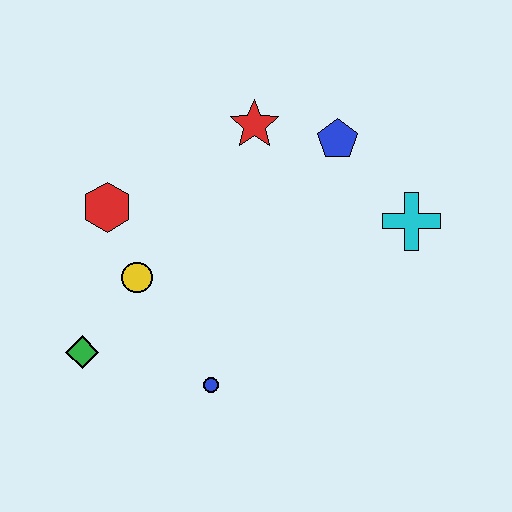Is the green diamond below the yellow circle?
Yes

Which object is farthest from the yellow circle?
The cyan cross is farthest from the yellow circle.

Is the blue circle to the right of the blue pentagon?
No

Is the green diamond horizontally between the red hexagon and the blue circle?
No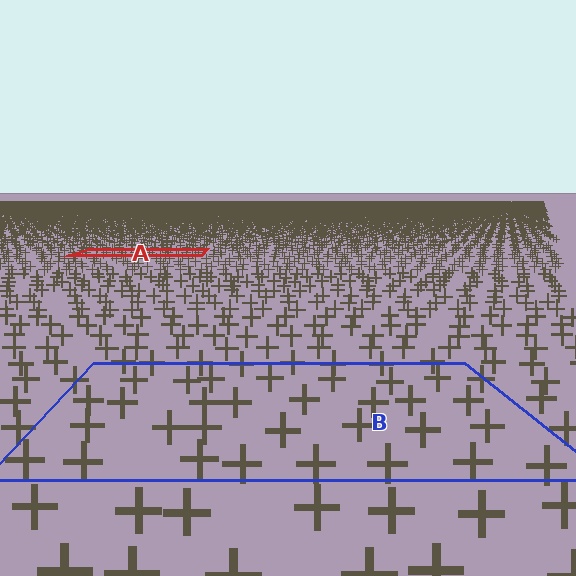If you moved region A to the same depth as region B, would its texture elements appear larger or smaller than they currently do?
They would appear larger. At a closer depth, the same texture elements are projected at a bigger on-screen size.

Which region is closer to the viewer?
Region B is closer. The texture elements there are larger and more spread out.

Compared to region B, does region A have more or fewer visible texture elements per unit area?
Region A has more texture elements per unit area — they are packed more densely because it is farther away.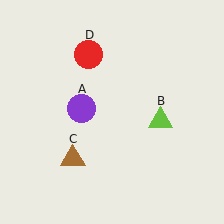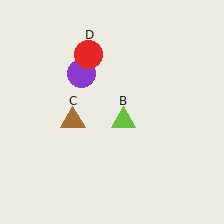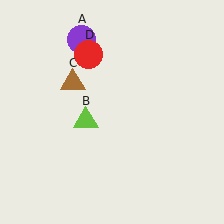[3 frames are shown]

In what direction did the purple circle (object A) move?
The purple circle (object A) moved up.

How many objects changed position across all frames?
3 objects changed position: purple circle (object A), lime triangle (object B), brown triangle (object C).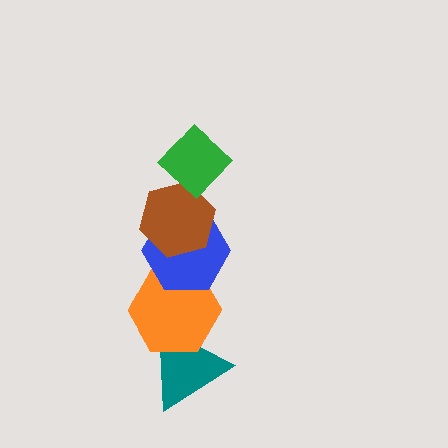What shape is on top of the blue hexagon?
The brown hexagon is on top of the blue hexagon.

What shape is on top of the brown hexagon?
The green diamond is on top of the brown hexagon.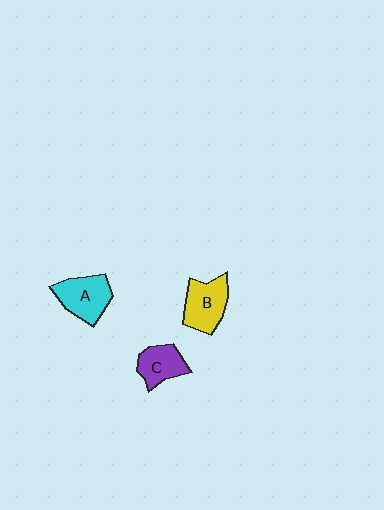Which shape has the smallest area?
Shape C (purple).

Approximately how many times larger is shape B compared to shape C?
Approximately 1.3 times.